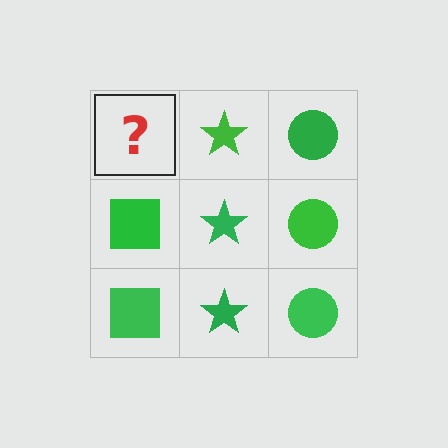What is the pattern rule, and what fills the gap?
The rule is that each column has a consistent shape. The gap should be filled with a green square.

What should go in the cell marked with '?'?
The missing cell should contain a green square.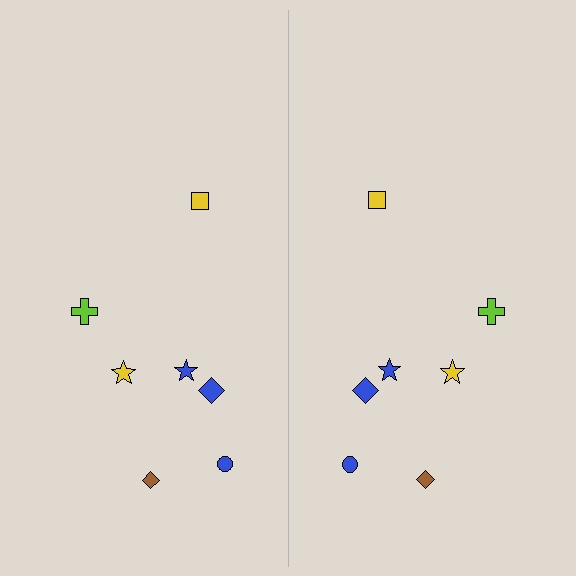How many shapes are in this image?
There are 14 shapes in this image.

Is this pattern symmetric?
Yes, this pattern has bilateral (reflection) symmetry.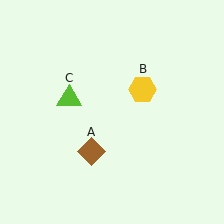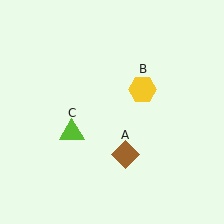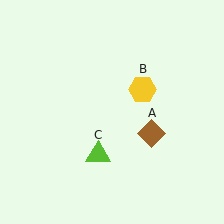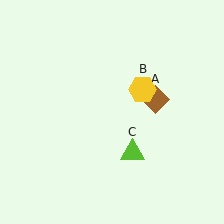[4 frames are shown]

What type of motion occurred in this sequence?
The brown diamond (object A), lime triangle (object C) rotated counterclockwise around the center of the scene.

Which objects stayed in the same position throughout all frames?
Yellow hexagon (object B) remained stationary.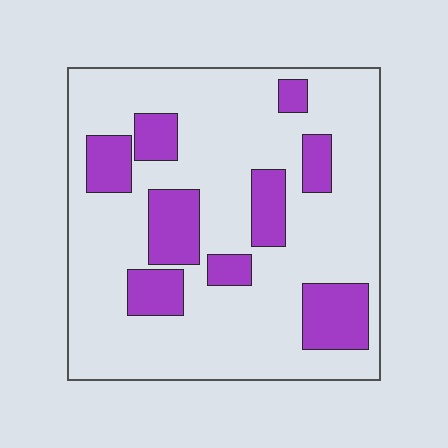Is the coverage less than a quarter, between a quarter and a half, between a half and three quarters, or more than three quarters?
Less than a quarter.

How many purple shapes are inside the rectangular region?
9.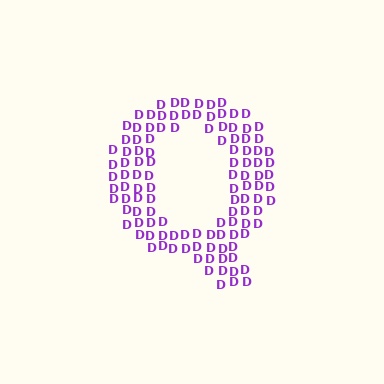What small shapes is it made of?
It is made of small letter D's.